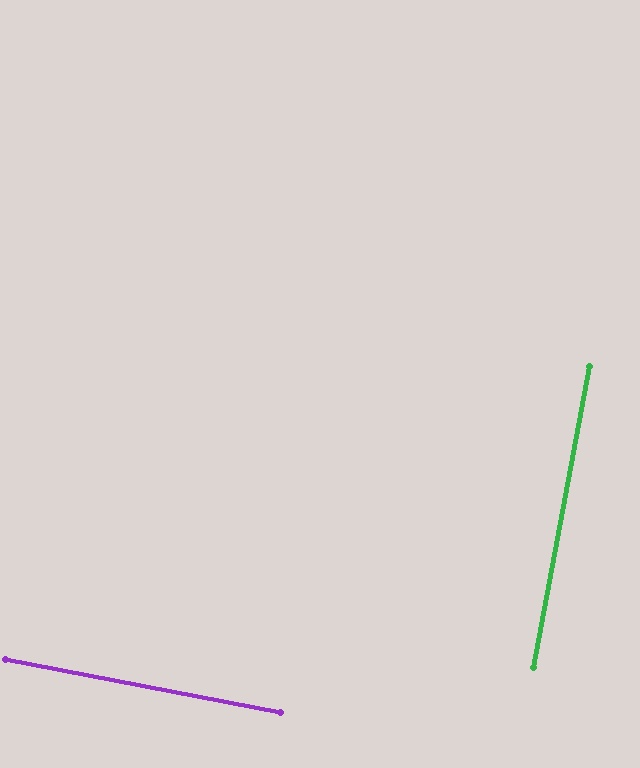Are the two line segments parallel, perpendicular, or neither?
Perpendicular — they meet at approximately 90°.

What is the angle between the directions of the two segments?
Approximately 90 degrees.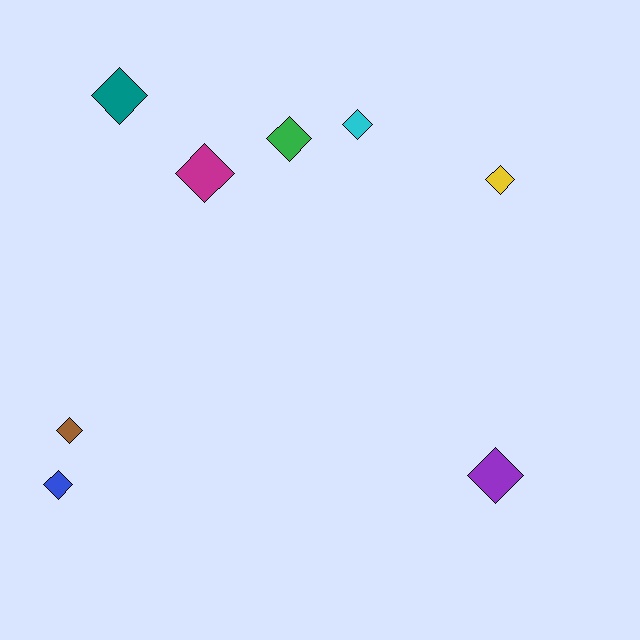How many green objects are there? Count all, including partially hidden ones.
There is 1 green object.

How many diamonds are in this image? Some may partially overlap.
There are 8 diamonds.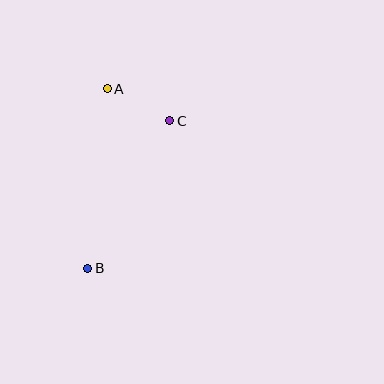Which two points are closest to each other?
Points A and C are closest to each other.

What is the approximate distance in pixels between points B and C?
The distance between B and C is approximately 169 pixels.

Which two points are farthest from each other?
Points A and B are farthest from each other.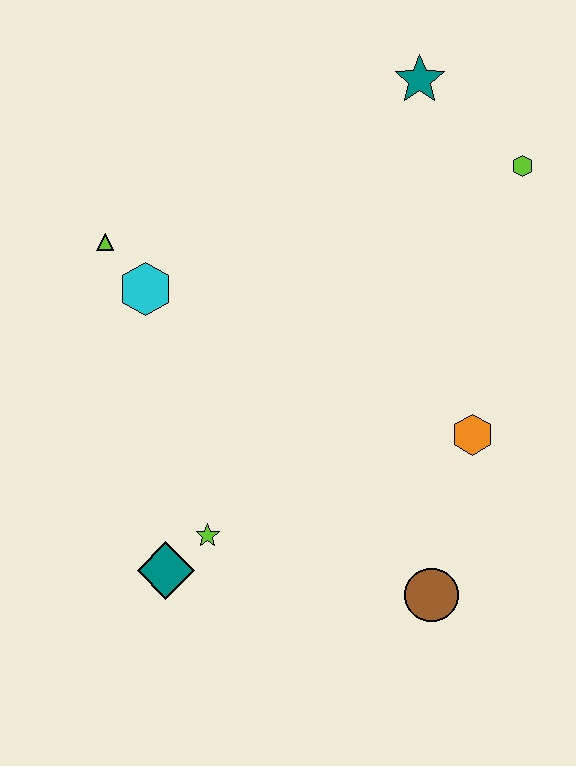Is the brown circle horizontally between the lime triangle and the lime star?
No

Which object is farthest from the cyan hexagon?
The brown circle is farthest from the cyan hexagon.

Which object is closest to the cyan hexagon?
The lime triangle is closest to the cyan hexagon.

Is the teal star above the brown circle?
Yes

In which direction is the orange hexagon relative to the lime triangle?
The orange hexagon is to the right of the lime triangle.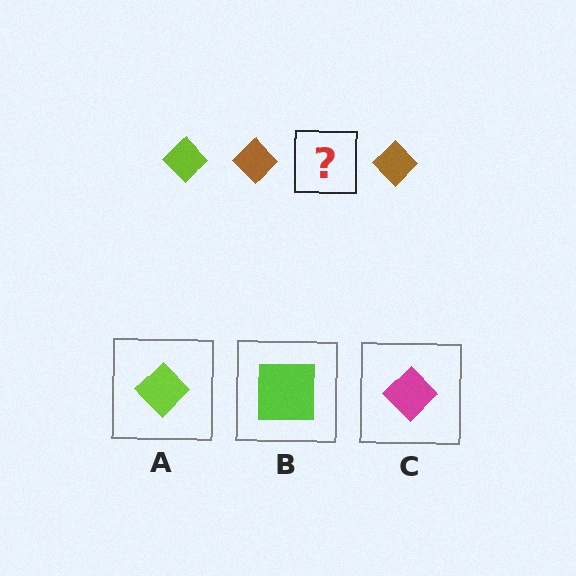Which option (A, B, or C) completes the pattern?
A.